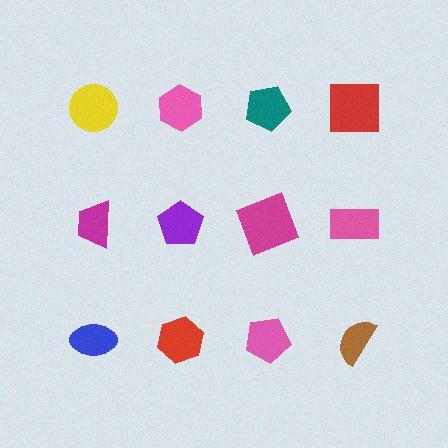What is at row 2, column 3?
A magenta square.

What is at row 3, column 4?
A brown semicircle.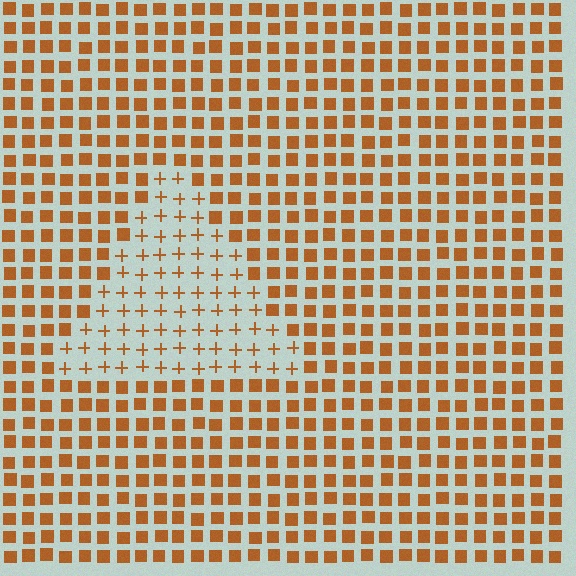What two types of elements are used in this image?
The image uses plus signs inside the triangle region and squares outside it.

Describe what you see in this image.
The image is filled with small brown elements arranged in a uniform grid. A triangle-shaped region contains plus signs, while the surrounding area contains squares. The boundary is defined purely by the change in element shape.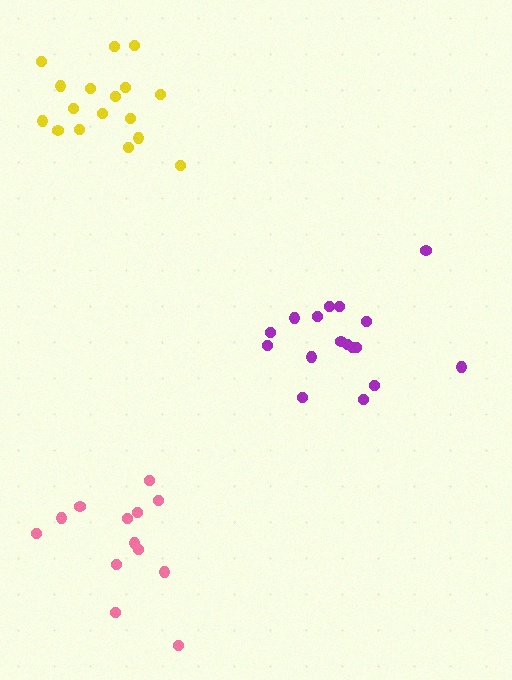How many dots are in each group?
Group 1: 17 dots, Group 2: 17 dots, Group 3: 13 dots (47 total).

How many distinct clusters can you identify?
There are 3 distinct clusters.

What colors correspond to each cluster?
The clusters are colored: yellow, purple, pink.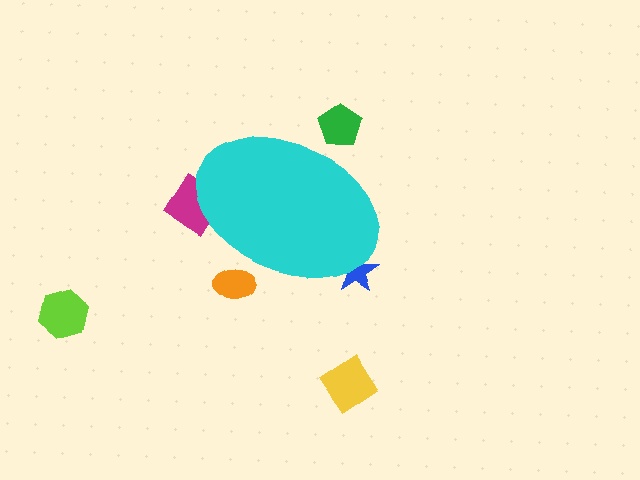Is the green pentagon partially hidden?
Yes, the green pentagon is partially hidden behind the cyan ellipse.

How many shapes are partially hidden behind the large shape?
4 shapes are partially hidden.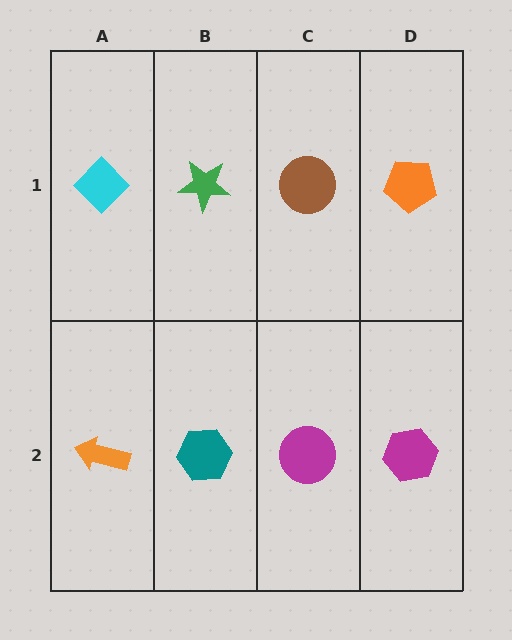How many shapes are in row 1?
4 shapes.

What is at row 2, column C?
A magenta circle.